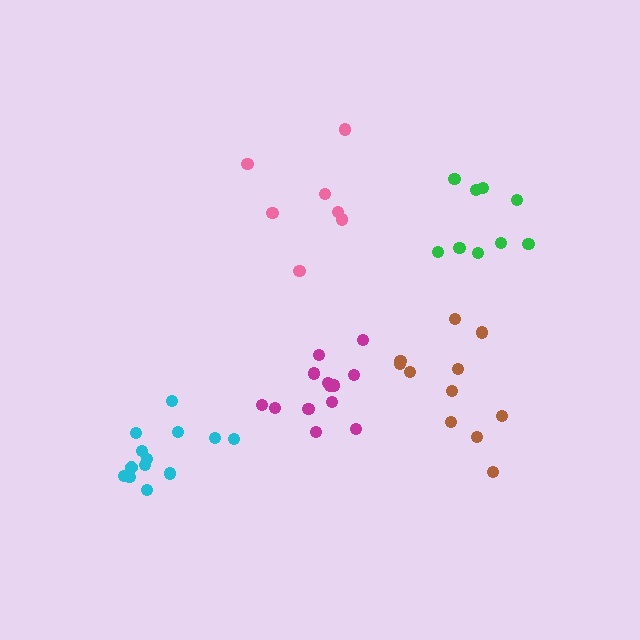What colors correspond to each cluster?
The clusters are colored: magenta, brown, green, pink, cyan.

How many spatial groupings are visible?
There are 5 spatial groupings.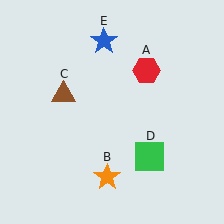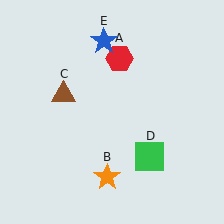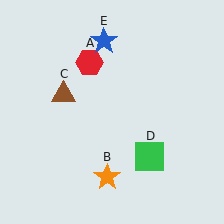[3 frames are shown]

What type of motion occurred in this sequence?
The red hexagon (object A) rotated counterclockwise around the center of the scene.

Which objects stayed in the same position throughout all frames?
Orange star (object B) and brown triangle (object C) and green square (object D) and blue star (object E) remained stationary.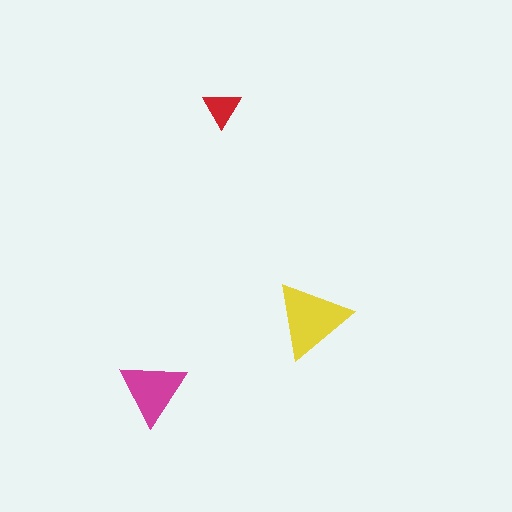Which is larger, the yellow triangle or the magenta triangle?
The yellow one.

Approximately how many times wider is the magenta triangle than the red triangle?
About 2 times wider.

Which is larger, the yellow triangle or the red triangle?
The yellow one.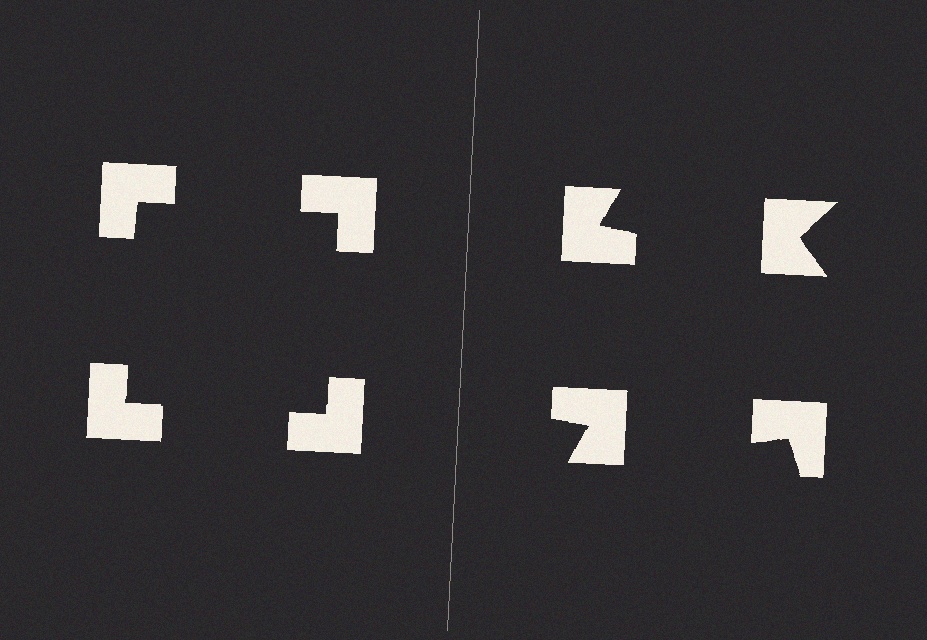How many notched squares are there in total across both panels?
8 — 4 on each side.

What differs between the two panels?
The notched squares are positioned identically on both sides; only the wedge orientations differ. On the left they align to a square; on the right they are misaligned.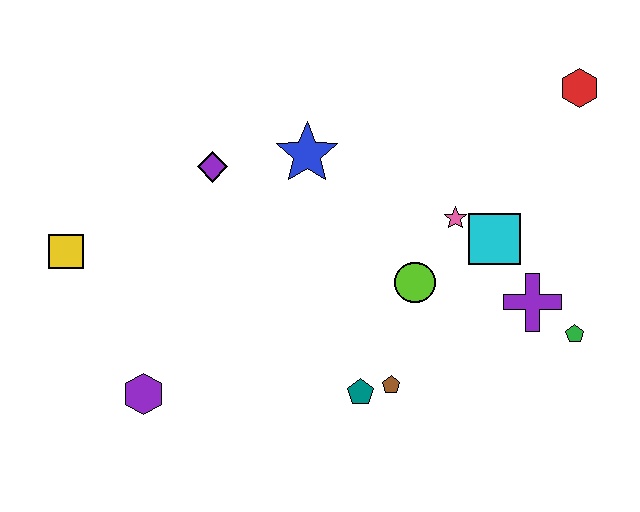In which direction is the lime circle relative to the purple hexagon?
The lime circle is to the right of the purple hexagon.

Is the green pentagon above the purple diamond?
No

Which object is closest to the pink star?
The cyan square is closest to the pink star.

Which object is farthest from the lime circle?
The yellow square is farthest from the lime circle.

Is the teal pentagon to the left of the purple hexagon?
No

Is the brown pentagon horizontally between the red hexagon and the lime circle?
No